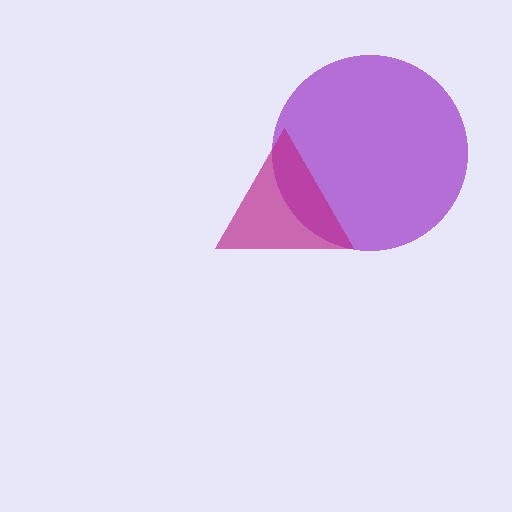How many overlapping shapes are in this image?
There are 2 overlapping shapes in the image.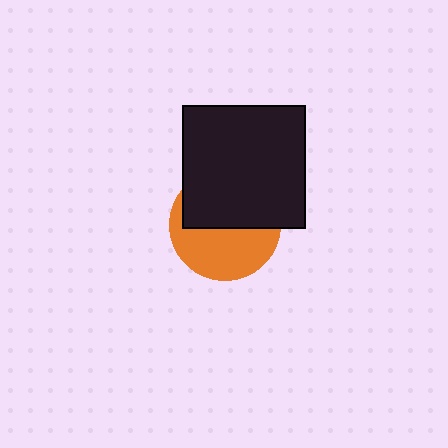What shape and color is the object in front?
The object in front is a black square.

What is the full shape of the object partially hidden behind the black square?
The partially hidden object is an orange circle.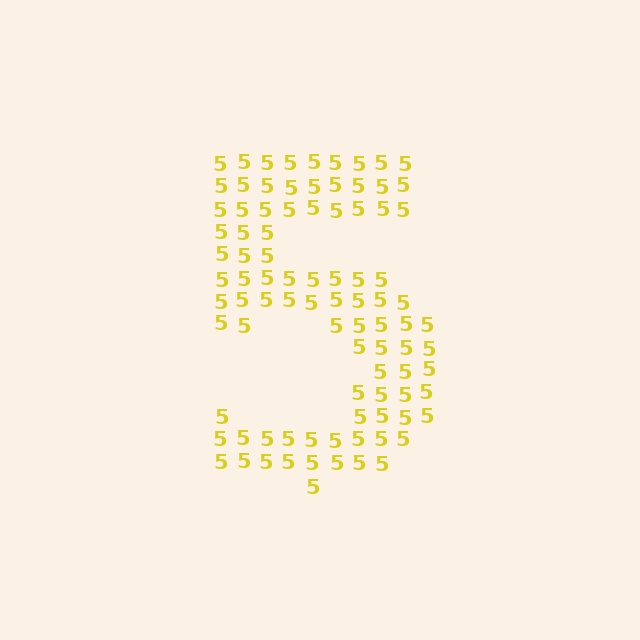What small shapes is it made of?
It is made of small digit 5's.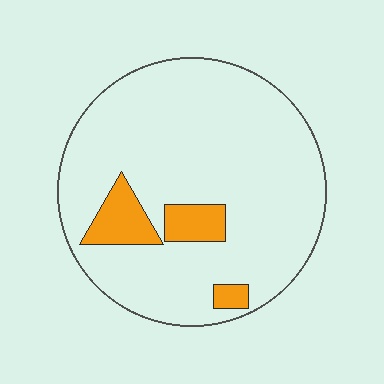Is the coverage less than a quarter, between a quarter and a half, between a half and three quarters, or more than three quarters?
Less than a quarter.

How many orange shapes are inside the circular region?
3.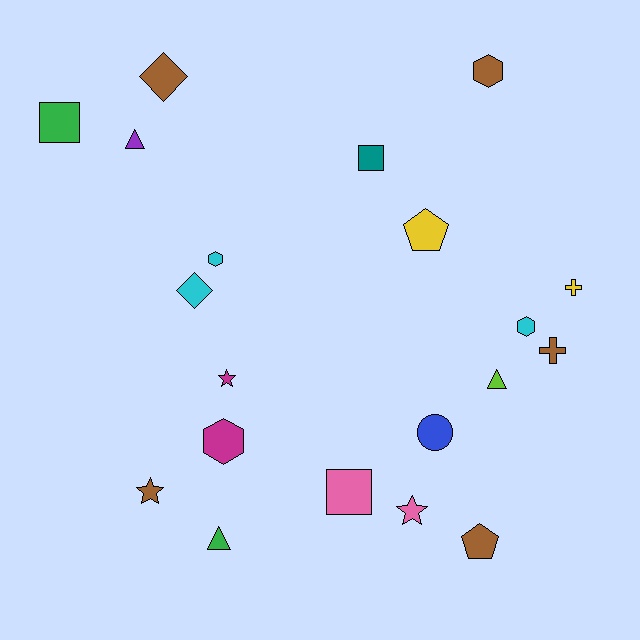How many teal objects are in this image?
There is 1 teal object.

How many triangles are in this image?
There are 3 triangles.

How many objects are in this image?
There are 20 objects.